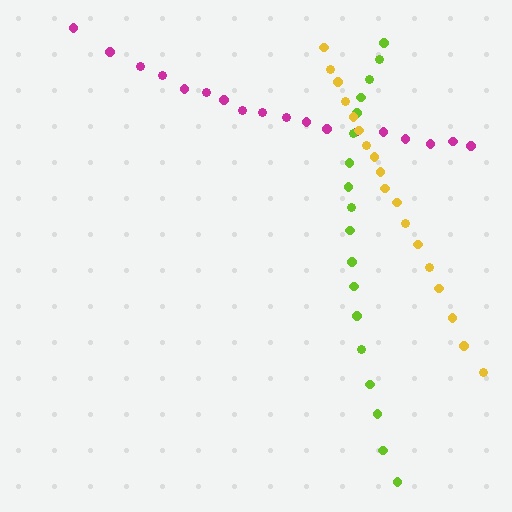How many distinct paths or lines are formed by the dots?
There are 3 distinct paths.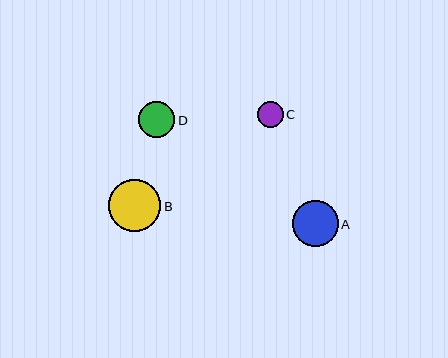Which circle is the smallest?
Circle C is the smallest with a size of approximately 26 pixels.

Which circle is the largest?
Circle B is the largest with a size of approximately 52 pixels.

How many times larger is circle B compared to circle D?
Circle B is approximately 1.4 times the size of circle D.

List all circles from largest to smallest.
From largest to smallest: B, A, D, C.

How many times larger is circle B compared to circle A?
Circle B is approximately 1.1 times the size of circle A.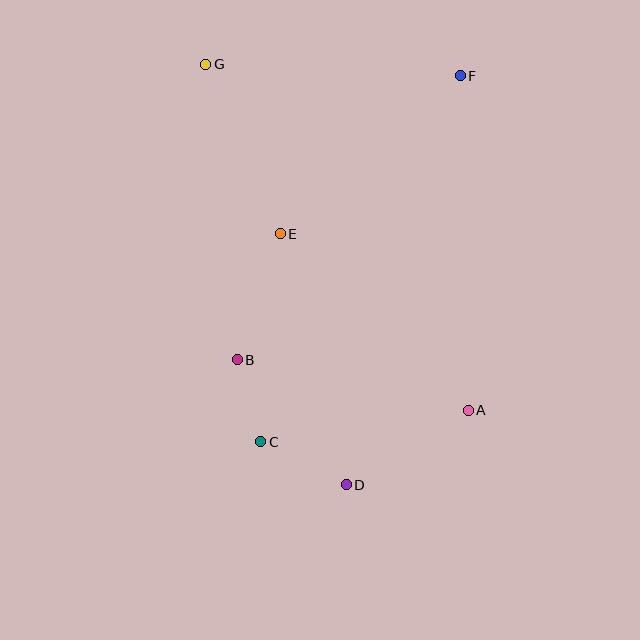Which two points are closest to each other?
Points B and C are closest to each other.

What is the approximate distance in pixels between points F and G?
The distance between F and G is approximately 255 pixels.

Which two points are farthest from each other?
Points D and G are farthest from each other.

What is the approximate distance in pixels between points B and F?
The distance between B and F is approximately 361 pixels.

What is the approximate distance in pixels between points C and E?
The distance between C and E is approximately 209 pixels.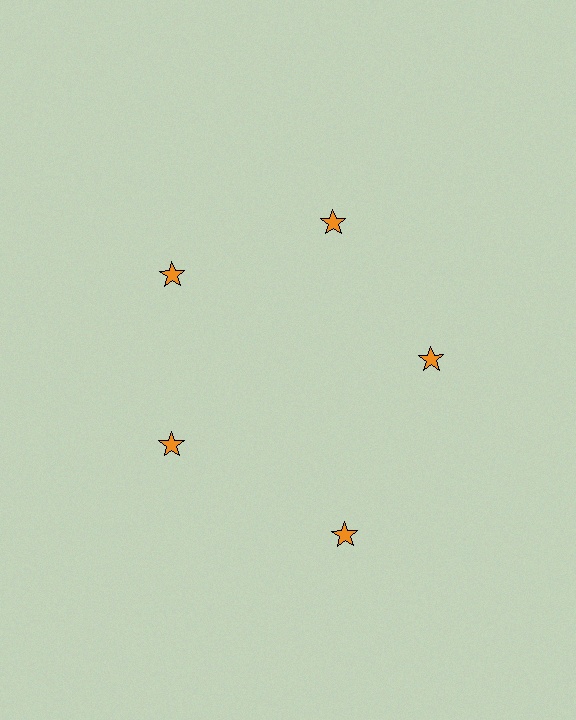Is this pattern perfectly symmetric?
No. The 5 orange stars are arranged in a ring, but one element near the 5 o'clock position is pushed outward from the center, breaking the 5-fold rotational symmetry.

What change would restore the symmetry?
The symmetry would be restored by moving it inward, back onto the ring so that all 5 stars sit at equal angles and equal distance from the center.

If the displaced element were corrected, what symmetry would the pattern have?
It would have 5-fold rotational symmetry — the pattern would map onto itself every 72 degrees.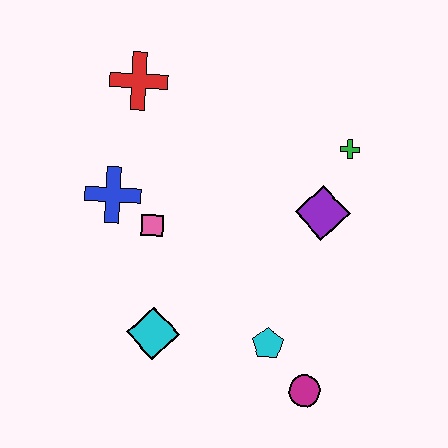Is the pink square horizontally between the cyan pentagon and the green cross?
No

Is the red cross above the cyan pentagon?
Yes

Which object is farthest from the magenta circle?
The red cross is farthest from the magenta circle.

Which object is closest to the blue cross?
The pink square is closest to the blue cross.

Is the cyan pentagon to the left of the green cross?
Yes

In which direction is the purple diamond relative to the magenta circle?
The purple diamond is above the magenta circle.